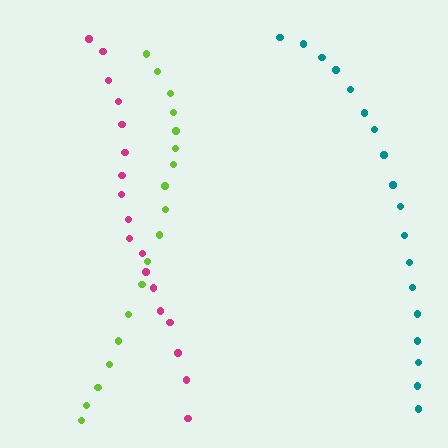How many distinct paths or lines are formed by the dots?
There are 3 distinct paths.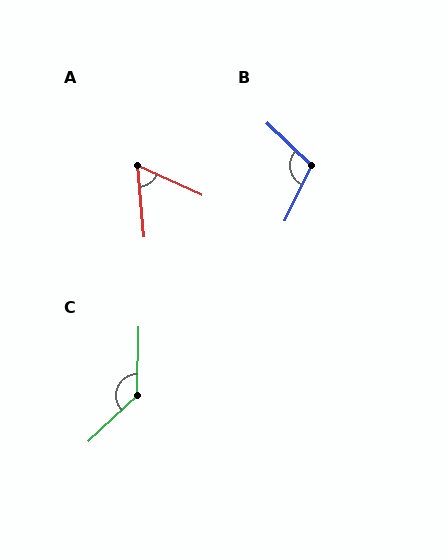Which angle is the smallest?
A, at approximately 60 degrees.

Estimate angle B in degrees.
Approximately 109 degrees.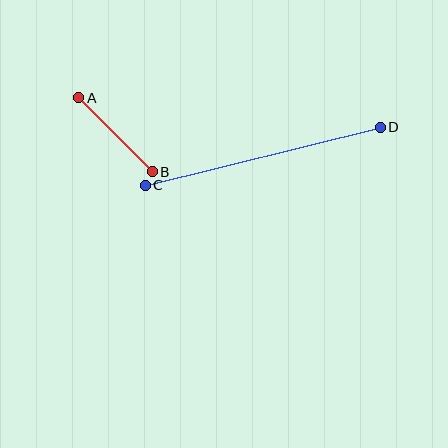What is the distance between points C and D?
The distance is approximately 242 pixels.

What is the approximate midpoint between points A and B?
The midpoint is at approximately (115, 135) pixels.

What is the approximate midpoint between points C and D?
The midpoint is at approximately (263, 156) pixels.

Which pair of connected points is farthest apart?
Points C and D are farthest apart.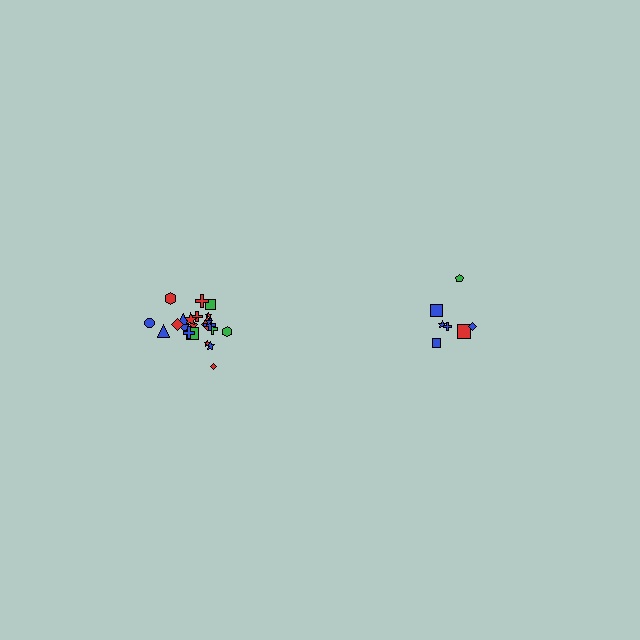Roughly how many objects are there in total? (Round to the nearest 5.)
Roughly 30 objects in total.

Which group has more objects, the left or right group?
The left group.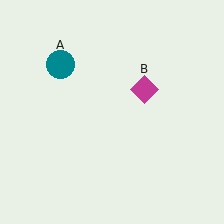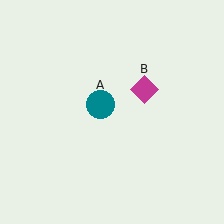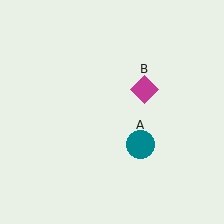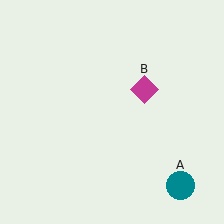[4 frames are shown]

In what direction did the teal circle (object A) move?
The teal circle (object A) moved down and to the right.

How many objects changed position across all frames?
1 object changed position: teal circle (object A).